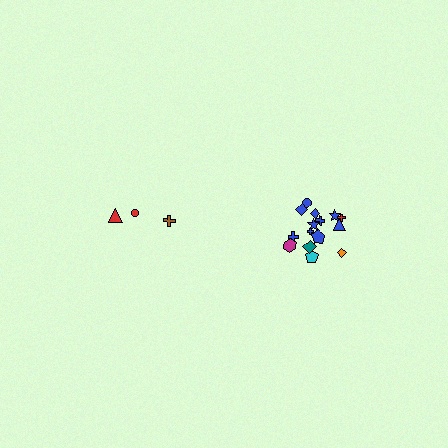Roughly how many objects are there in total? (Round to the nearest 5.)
Roughly 20 objects in total.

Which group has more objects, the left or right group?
The right group.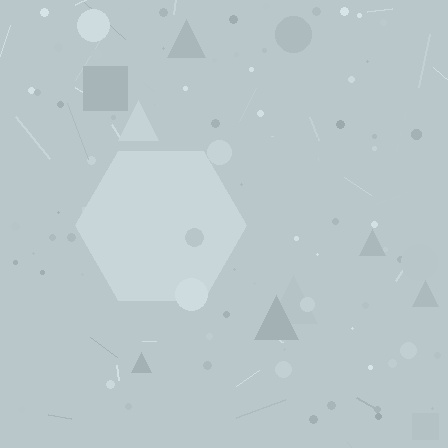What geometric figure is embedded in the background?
A hexagon is embedded in the background.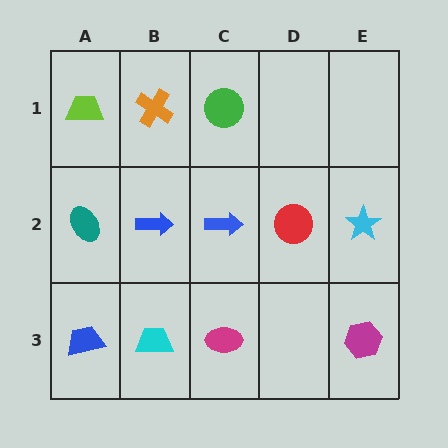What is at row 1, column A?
A lime trapezoid.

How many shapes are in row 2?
5 shapes.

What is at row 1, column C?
A green circle.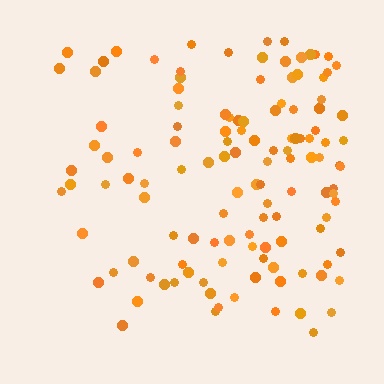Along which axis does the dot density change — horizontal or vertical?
Horizontal.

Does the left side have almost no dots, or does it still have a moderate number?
Still a moderate number, just noticeably fewer than the right.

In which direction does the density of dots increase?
From left to right, with the right side densest.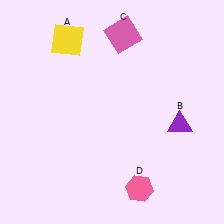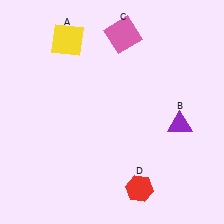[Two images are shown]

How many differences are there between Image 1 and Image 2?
There is 1 difference between the two images.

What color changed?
The hexagon (D) changed from pink in Image 1 to red in Image 2.